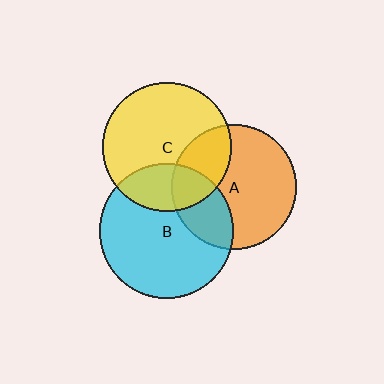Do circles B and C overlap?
Yes.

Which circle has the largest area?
Circle B (cyan).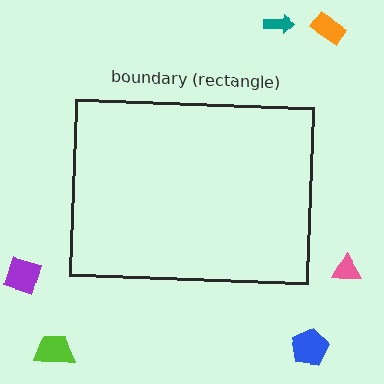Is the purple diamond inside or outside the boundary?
Outside.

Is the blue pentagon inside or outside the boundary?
Outside.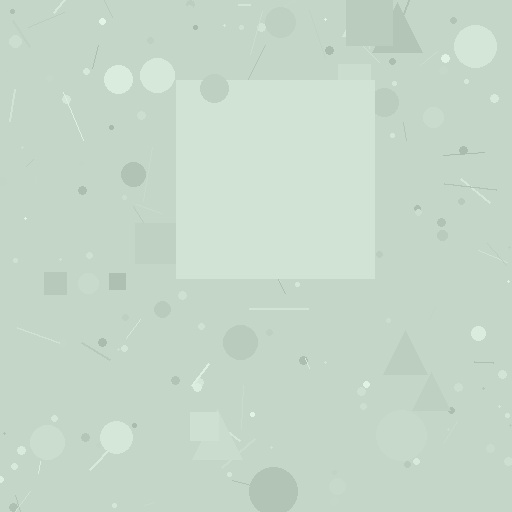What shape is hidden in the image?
A square is hidden in the image.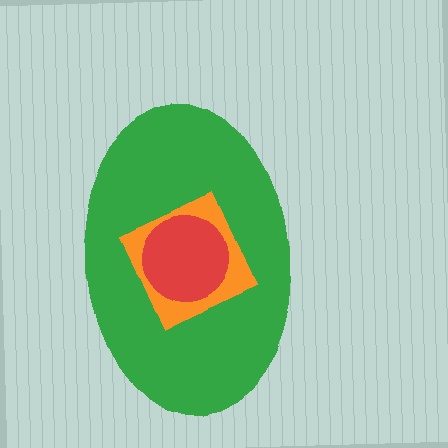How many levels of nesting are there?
3.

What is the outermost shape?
The green ellipse.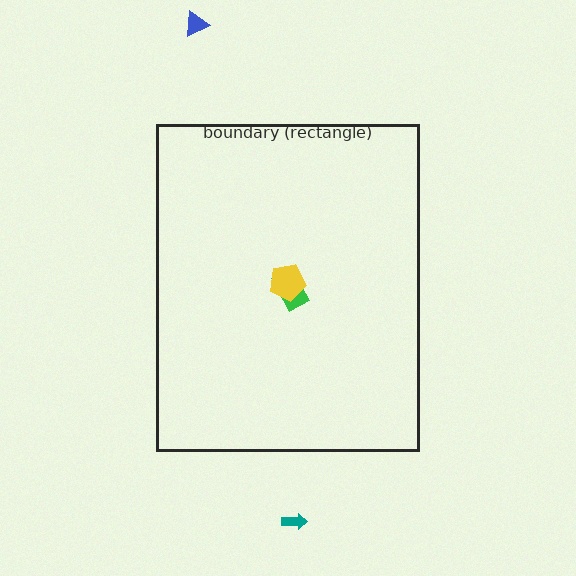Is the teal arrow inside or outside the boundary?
Outside.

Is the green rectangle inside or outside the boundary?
Inside.